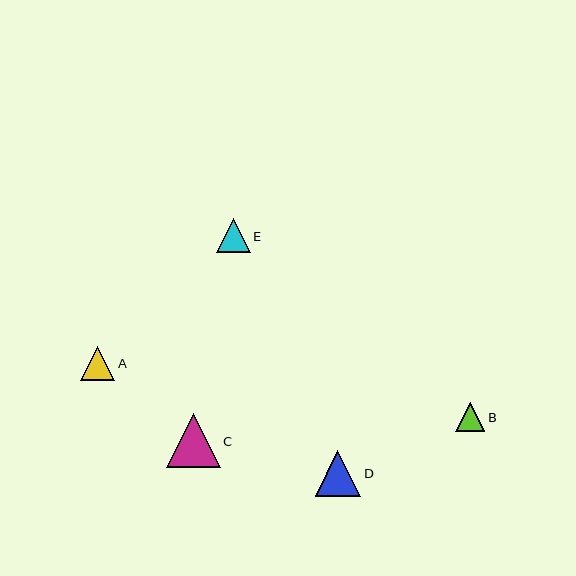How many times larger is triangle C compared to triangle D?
Triangle C is approximately 1.2 times the size of triangle D.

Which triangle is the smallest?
Triangle B is the smallest with a size of approximately 29 pixels.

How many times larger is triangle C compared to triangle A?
Triangle C is approximately 1.6 times the size of triangle A.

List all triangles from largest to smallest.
From largest to smallest: C, D, A, E, B.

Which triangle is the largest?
Triangle C is the largest with a size of approximately 54 pixels.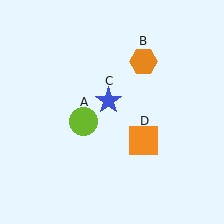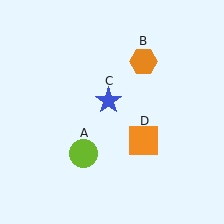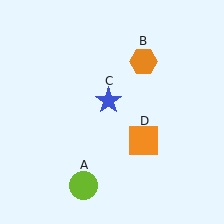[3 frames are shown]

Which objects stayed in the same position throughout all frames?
Orange hexagon (object B) and blue star (object C) and orange square (object D) remained stationary.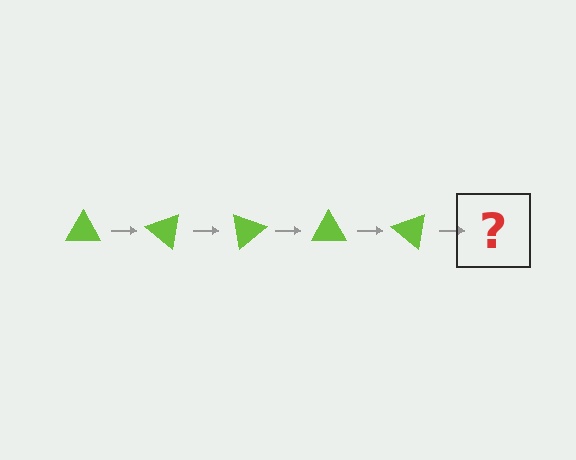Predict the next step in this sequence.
The next step is a lime triangle rotated 200 degrees.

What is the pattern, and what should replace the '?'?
The pattern is that the triangle rotates 40 degrees each step. The '?' should be a lime triangle rotated 200 degrees.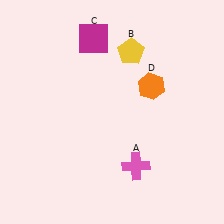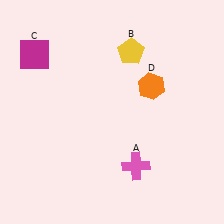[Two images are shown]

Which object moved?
The magenta square (C) moved left.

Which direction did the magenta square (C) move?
The magenta square (C) moved left.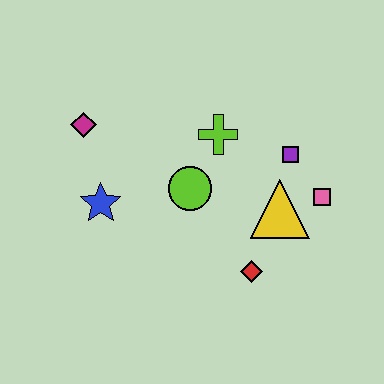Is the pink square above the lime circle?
No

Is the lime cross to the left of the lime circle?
No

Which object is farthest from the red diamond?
The magenta diamond is farthest from the red diamond.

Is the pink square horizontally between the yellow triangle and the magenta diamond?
No